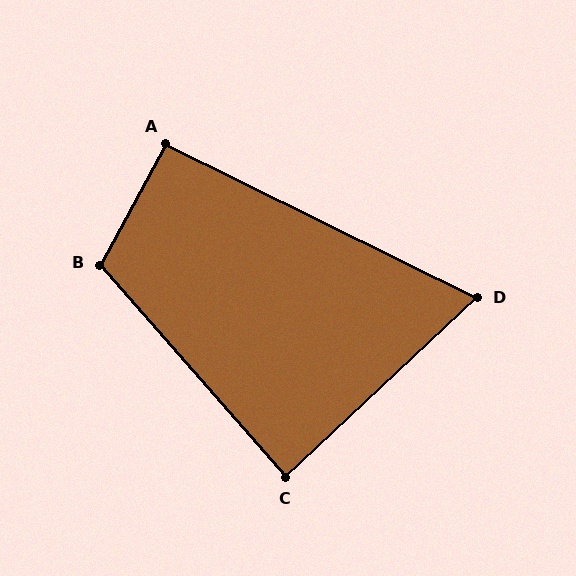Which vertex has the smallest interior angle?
D, at approximately 69 degrees.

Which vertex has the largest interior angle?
B, at approximately 111 degrees.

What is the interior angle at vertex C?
Approximately 88 degrees (approximately right).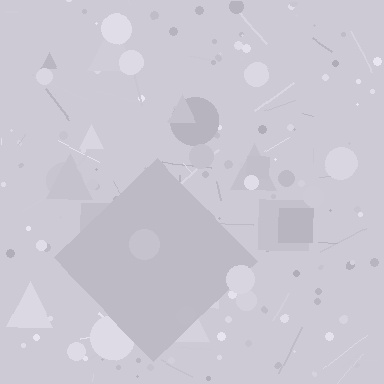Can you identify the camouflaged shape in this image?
The camouflaged shape is a diamond.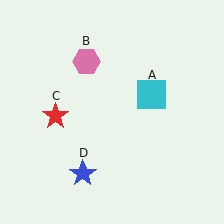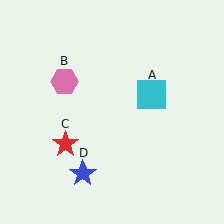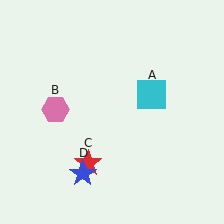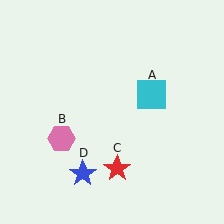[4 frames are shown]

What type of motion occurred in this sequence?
The pink hexagon (object B), red star (object C) rotated counterclockwise around the center of the scene.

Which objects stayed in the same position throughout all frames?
Cyan square (object A) and blue star (object D) remained stationary.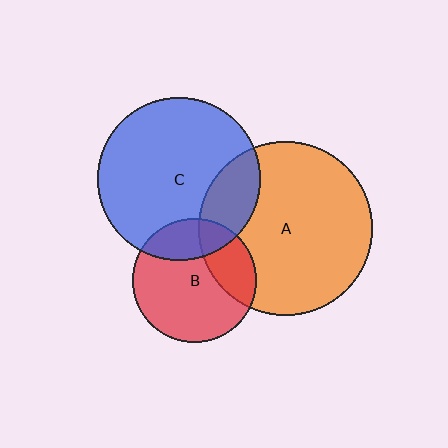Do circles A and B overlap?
Yes.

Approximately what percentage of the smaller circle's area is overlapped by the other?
Approximately 25%.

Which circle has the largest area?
Circle A (orange).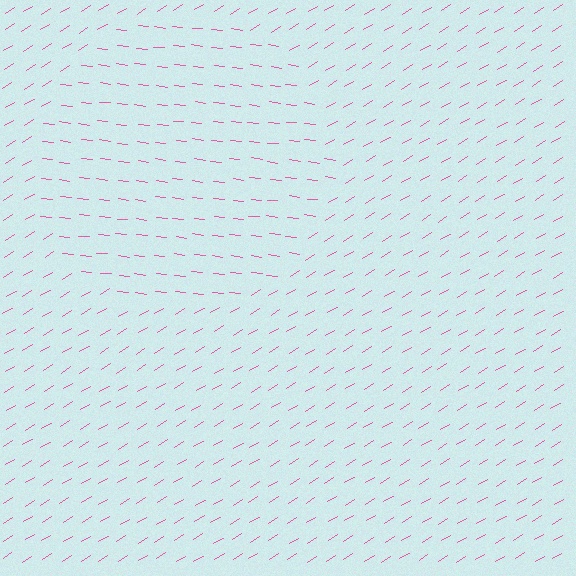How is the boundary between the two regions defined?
The boundary is defined purely by a change in line orientation (approximately 38 degrees difference). All lines are the same color and thickness.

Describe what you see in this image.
The image is filled with small pink line segments. A circle region in the image has lines oriented differently from the surrounding lines, creating a visible texture boundary.